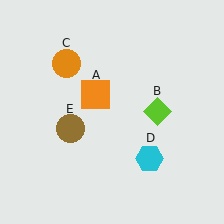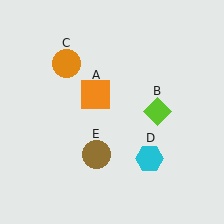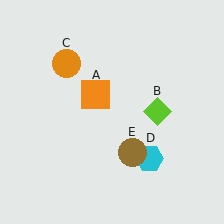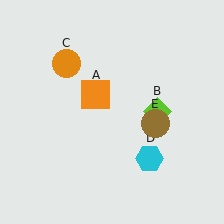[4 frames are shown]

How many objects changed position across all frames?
1 object changed position: brown circle (object E).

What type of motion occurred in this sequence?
The brown circle (object E) rotated counterclockwise around the center of the scene.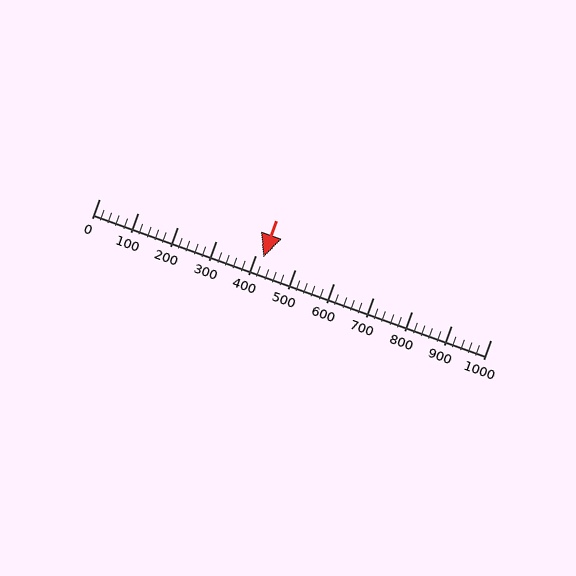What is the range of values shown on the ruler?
The ruler shows values from 0 to 1000.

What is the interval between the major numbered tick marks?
The major tick marks are spaced 100 units apart.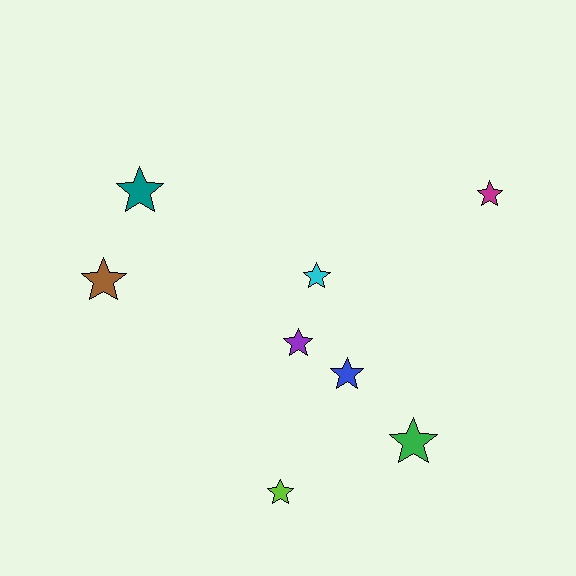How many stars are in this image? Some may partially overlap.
There are 8 stars.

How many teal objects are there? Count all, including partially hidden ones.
There is 1 teal object.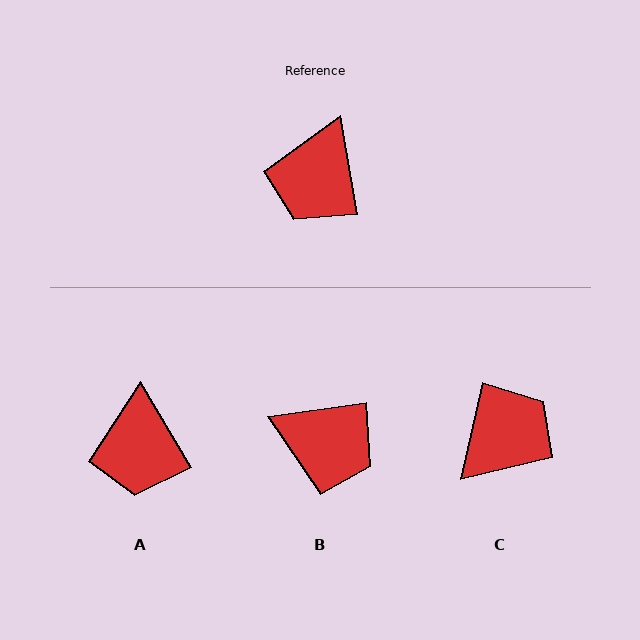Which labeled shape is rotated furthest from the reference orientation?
C, about 157 degrees away.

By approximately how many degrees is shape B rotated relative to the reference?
Approximately 88 degrees counter-clockwise.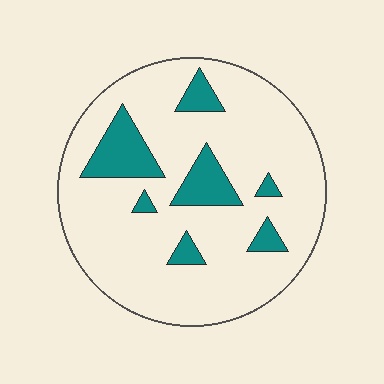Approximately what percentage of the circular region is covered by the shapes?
Approximately 15%.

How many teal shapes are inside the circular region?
7.